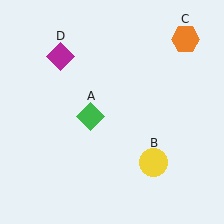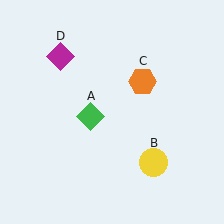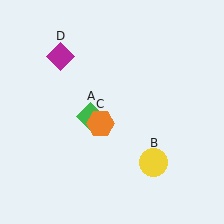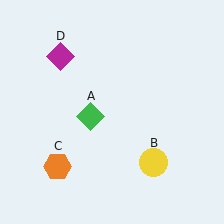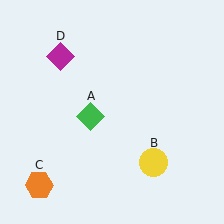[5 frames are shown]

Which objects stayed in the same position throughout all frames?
Green diamond (object A) and yellow circle (object B) and magenta diamond (object D) remained stationary.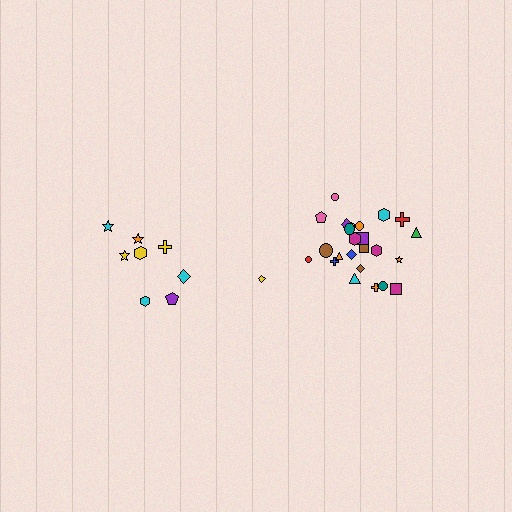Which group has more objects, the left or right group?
The right group.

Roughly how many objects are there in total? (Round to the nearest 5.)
Roughly 35 objects in total.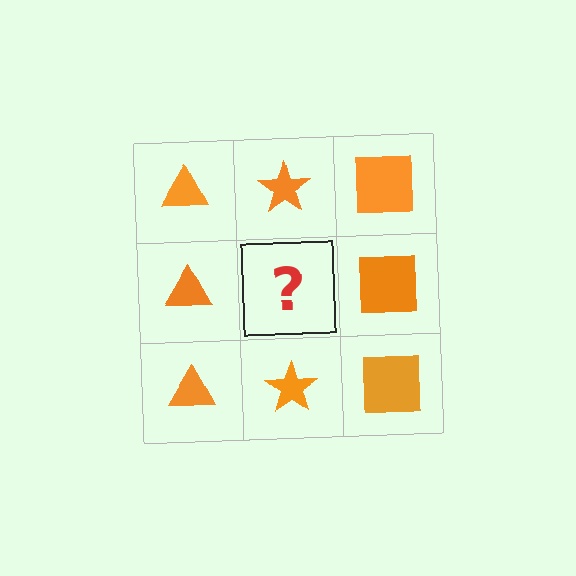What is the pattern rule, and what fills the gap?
The rule is that each column has a consistent shape. The gap should be filled with an orange star.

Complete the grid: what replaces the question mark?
The question mark should be replaced with an orange star.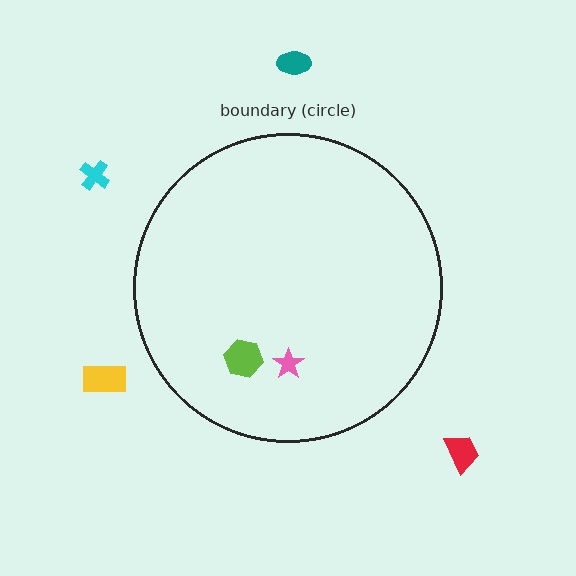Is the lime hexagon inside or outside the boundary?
Inside.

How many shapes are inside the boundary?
2 inside, 4 outside.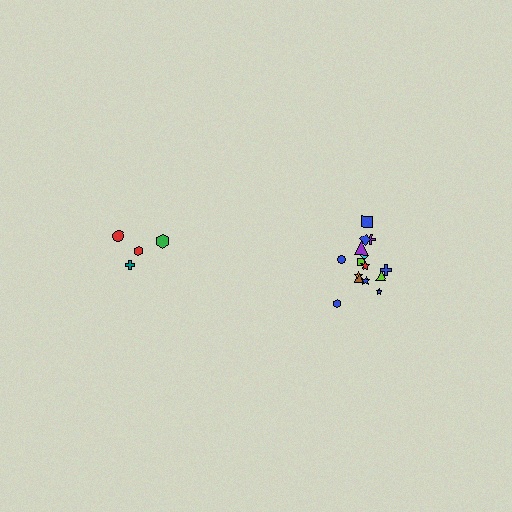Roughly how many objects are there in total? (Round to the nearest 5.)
Roughly 20 objects in total.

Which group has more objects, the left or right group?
The right group.